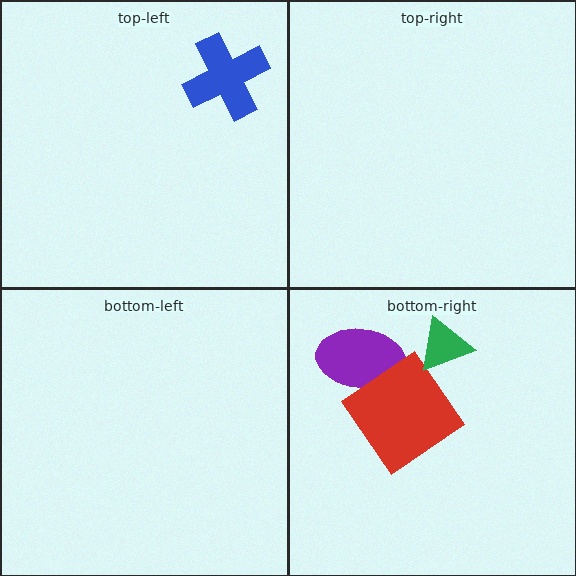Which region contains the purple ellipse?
The bottom-right region.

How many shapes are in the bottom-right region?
3.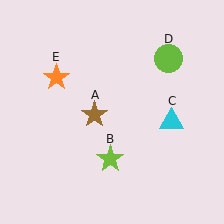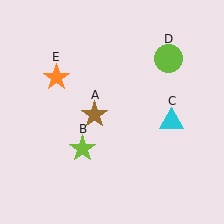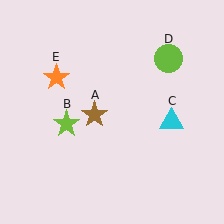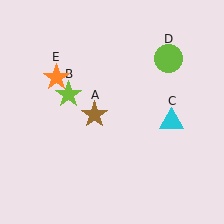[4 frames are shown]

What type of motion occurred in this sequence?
The lime star (object B) rotated clockwise around the center of the scene.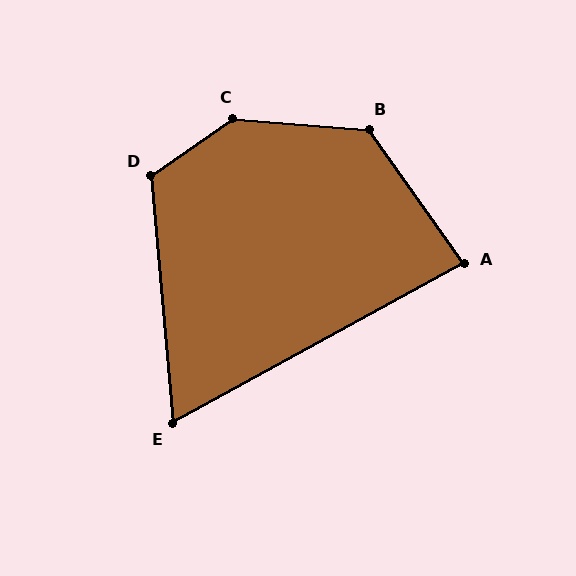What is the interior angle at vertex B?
Approximately 130 degrees (obtuse).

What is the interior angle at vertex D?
Approximately 119 degrees (obtuse).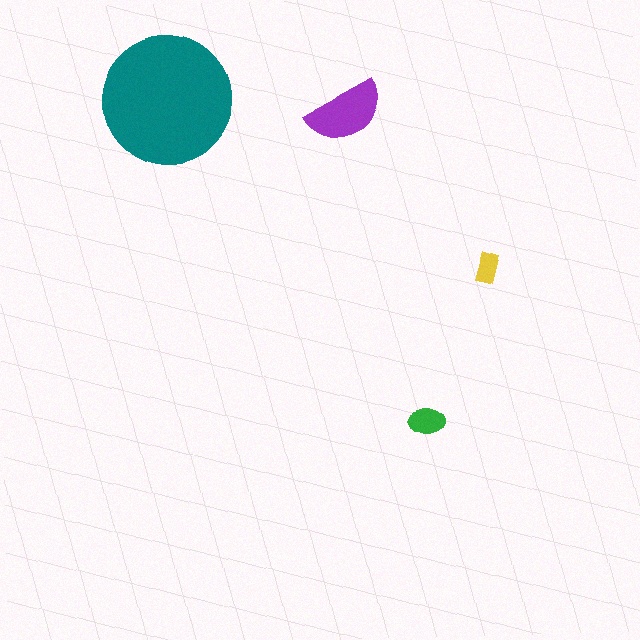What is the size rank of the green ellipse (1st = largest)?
3rd.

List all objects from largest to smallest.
The teal circle, the purple semicircle, the green ellipse, the yellow rectangle.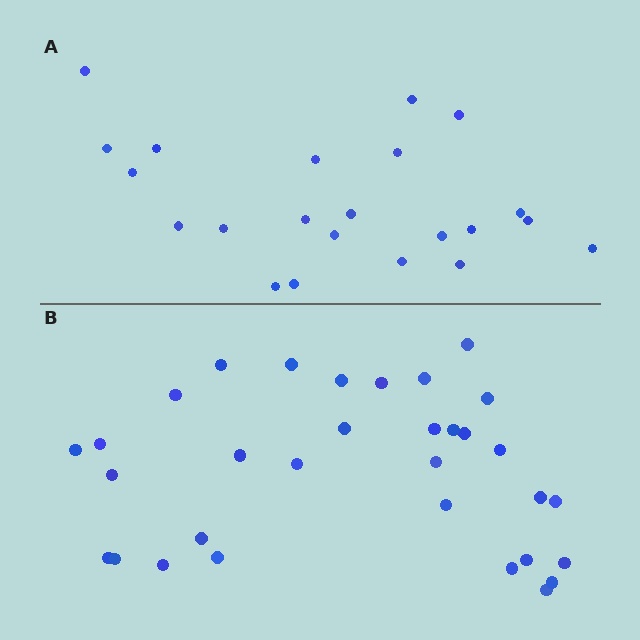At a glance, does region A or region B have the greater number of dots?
Region B (the bottom region) has more dots.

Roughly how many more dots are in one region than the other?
Region B has roughly 10 or so more dots than region A.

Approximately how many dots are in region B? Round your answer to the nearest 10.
About 30 dots. (The exact count is 32, which rounds to 30.)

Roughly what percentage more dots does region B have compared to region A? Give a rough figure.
About 45% more.